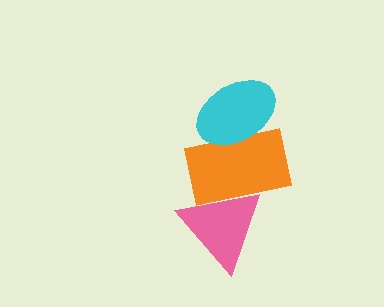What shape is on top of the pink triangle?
The orange rectangle is on top of the pink triangle.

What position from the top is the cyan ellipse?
The cyan ellipse is 1st from the top.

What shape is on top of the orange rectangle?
The cyan ellipse is on top of the orange rectangle.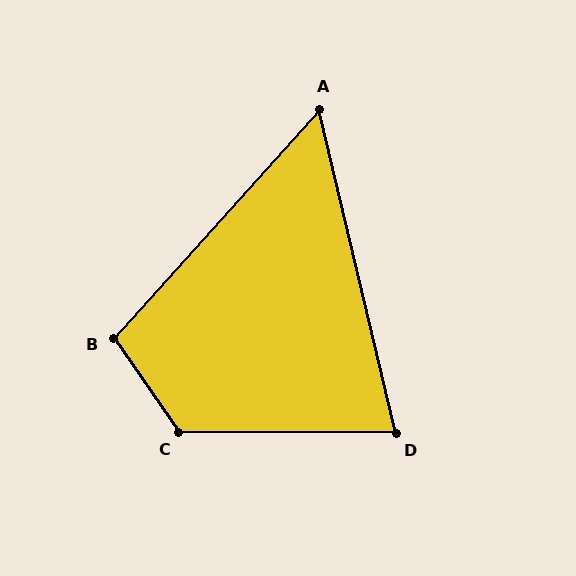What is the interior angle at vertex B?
Approximately 104 degrees (obtuse).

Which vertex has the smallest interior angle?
A, at approximately 55 degrees.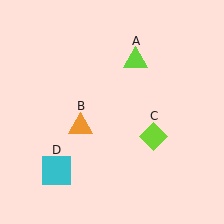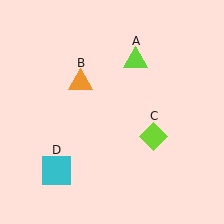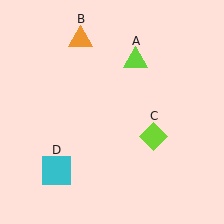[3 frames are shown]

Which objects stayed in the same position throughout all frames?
Lime triangle (object A) and lime diamond (object C) and cyan square (object D) remained stationary.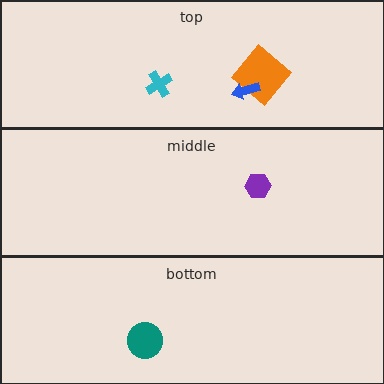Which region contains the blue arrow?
The top region.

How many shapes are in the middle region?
1.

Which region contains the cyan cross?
The top region.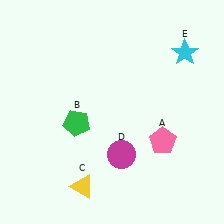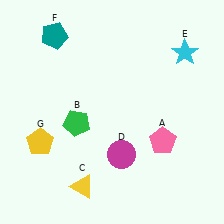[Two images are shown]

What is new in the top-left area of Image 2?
A teal pentagon (F) was added in the top-left area of Image 2.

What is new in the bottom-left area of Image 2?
A yellow pentagon (G) was added in the bottom-left area of Image 2.